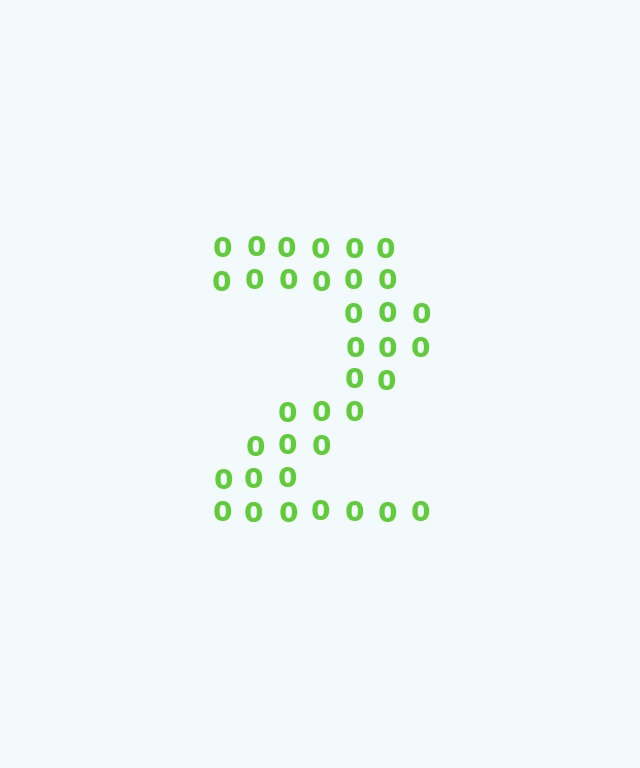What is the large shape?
The large shape is the digit 2.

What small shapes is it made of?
It is made of small digit 0's.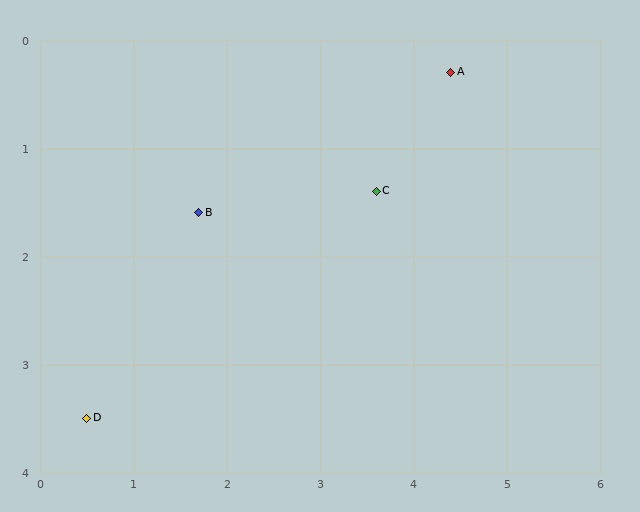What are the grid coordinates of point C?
Point C is at approximately (3.6, 1.4).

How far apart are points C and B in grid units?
Points C and B are about 1.9 grid units apart.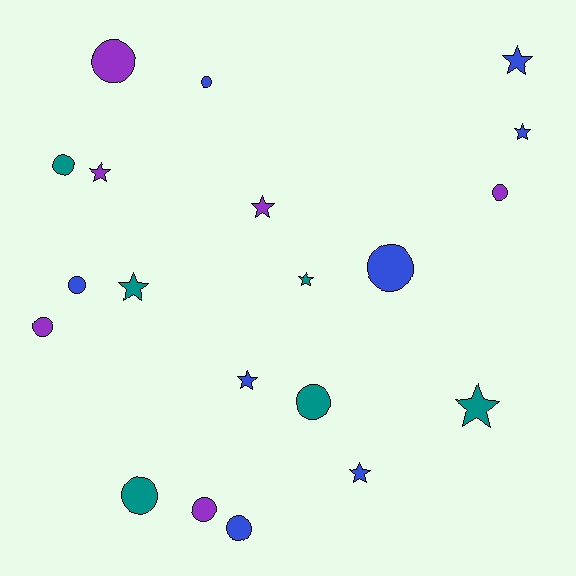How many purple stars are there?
There are 2 purple stars.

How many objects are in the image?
There are 20 objects.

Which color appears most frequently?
Blue, with 8 objects.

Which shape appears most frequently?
Circle, with 11 objects.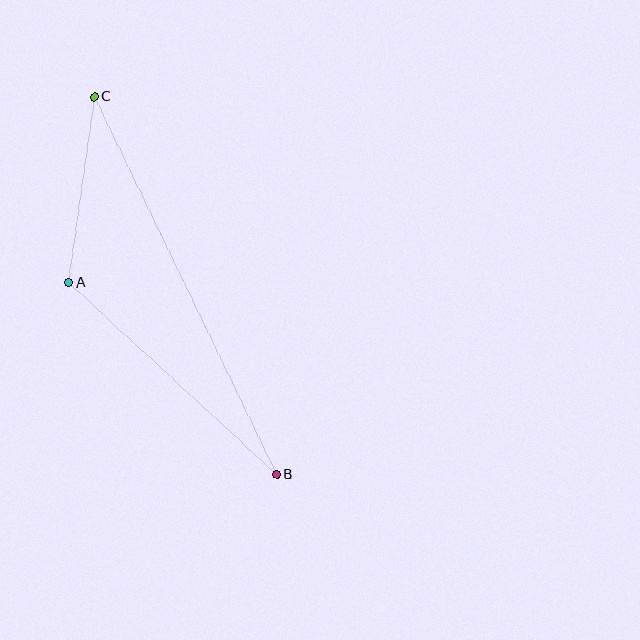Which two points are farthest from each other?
Points B and C are farthest from each other.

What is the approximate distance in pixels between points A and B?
The distance between A and B is approximately 283 pixels.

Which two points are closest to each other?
Points A and C are closest to each other.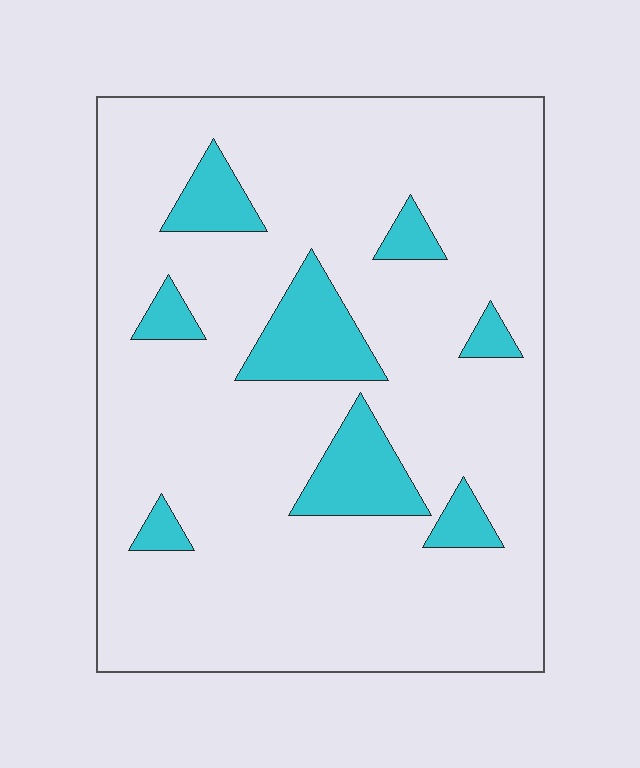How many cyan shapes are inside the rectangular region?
8.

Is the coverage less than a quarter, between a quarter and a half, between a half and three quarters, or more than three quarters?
Less than a quarter.